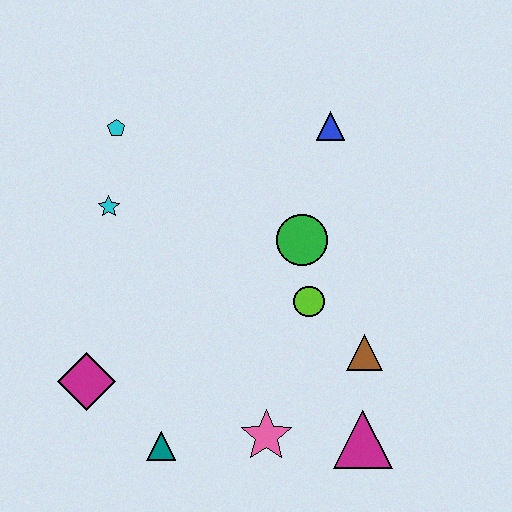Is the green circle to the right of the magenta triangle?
No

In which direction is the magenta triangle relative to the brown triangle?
The magenta triangle is below the brown triangle.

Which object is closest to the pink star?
The magenta triangle is closest to the pink star.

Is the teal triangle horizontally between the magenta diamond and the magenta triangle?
Yes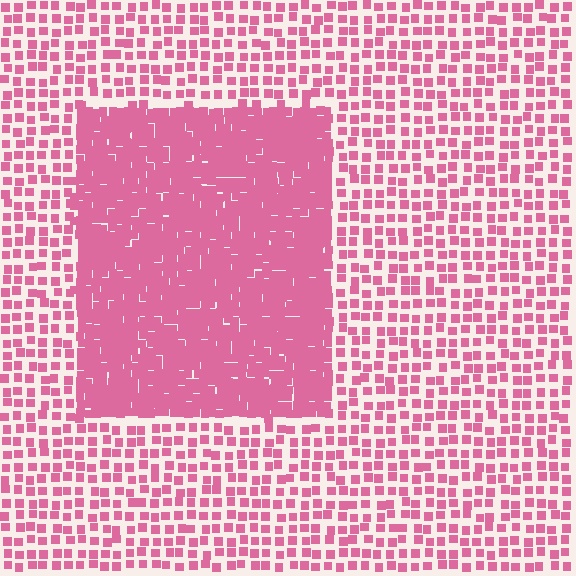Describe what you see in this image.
The image contains small pink elements arranged at two different densities. A rectangle-shaped region is visible where the elements are more densely packed than the surrounding area.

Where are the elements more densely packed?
The elements are more densely packed inside the rectangle boundary.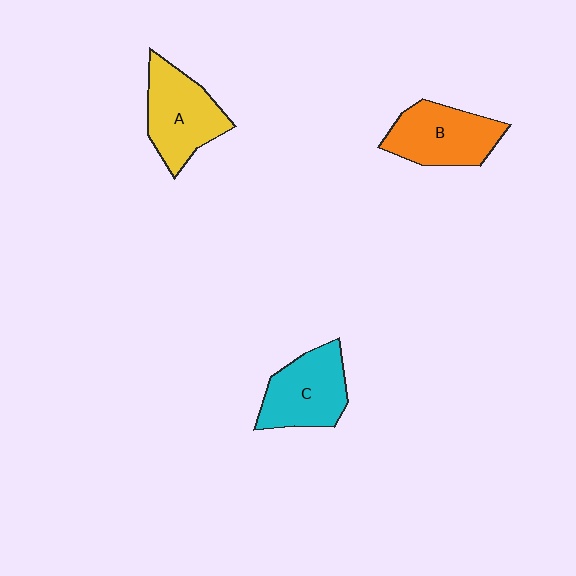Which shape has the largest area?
Shape A (yellow).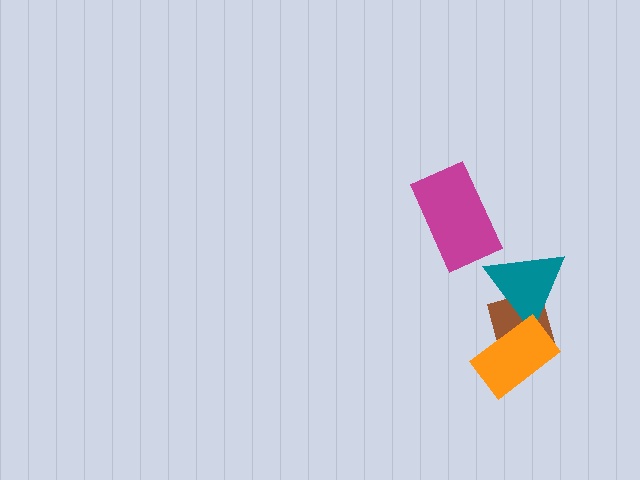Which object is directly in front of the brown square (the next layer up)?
The teal triangle is directly in front of the brown square.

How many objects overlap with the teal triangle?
2 objects overlap with the teal triangle.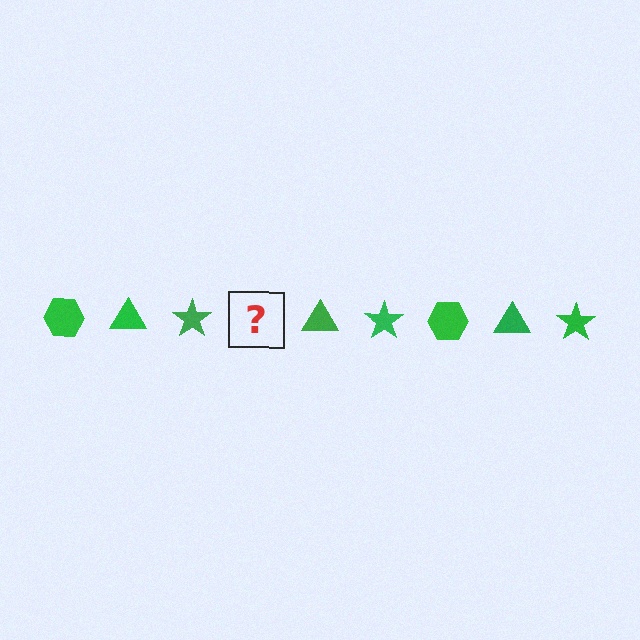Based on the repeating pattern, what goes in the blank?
The blank should be a green hexagon.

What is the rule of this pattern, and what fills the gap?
The rule is that the pattern cycles through hexagon, triangle, star shapes in green. The gap should be filled with a green hexagon.